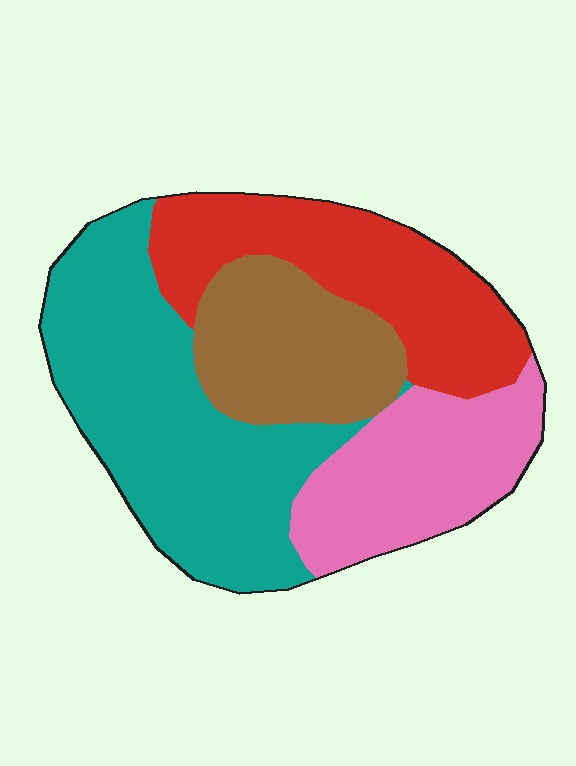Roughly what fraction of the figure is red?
Red covers 24% of the figure.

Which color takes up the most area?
Teal, at roughly 35%.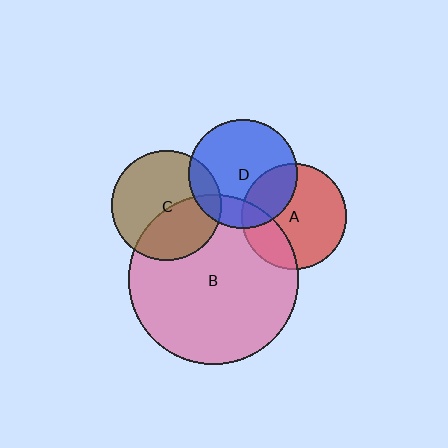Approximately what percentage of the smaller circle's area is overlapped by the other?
Approximately 25%.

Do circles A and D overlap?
Yes.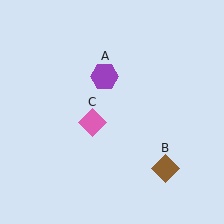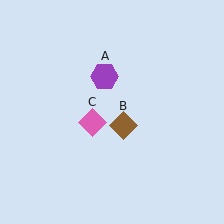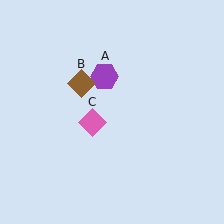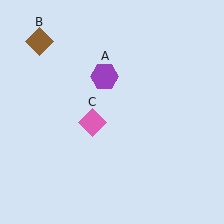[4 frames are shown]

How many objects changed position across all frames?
1 object changed position: brown diamond (object B).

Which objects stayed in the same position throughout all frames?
Purple hexagon (object A) and pink diamond (object C) remained stationary.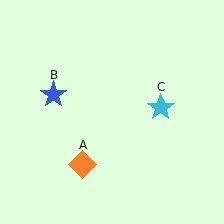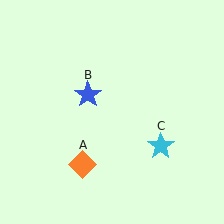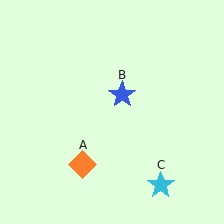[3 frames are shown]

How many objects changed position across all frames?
2 objects changed position: blue star (object B), cyan star (object C).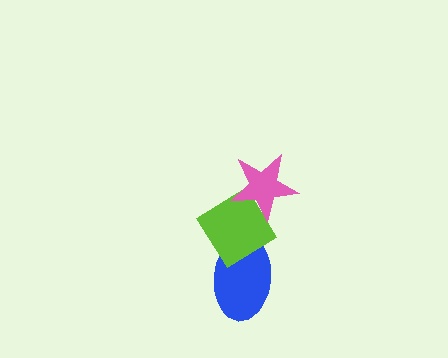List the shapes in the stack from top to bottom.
From top to bottom: the pink star, the lime diamond, the blue ellipse.